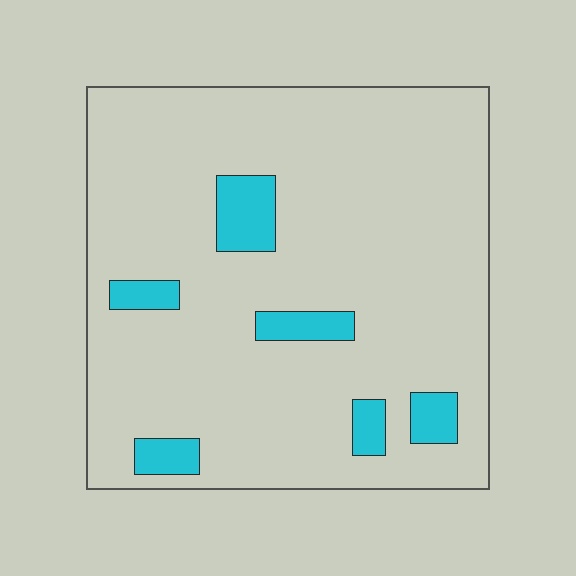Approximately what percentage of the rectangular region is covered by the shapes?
Approximately 10%.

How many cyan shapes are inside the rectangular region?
6.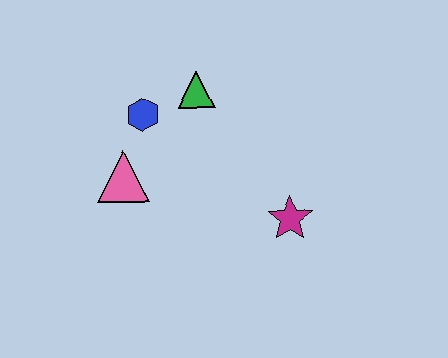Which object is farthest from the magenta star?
The blue hexagon is farthest from the magenta star.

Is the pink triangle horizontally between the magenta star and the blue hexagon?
No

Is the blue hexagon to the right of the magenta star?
No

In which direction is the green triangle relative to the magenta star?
The green triangle is above the magenta star.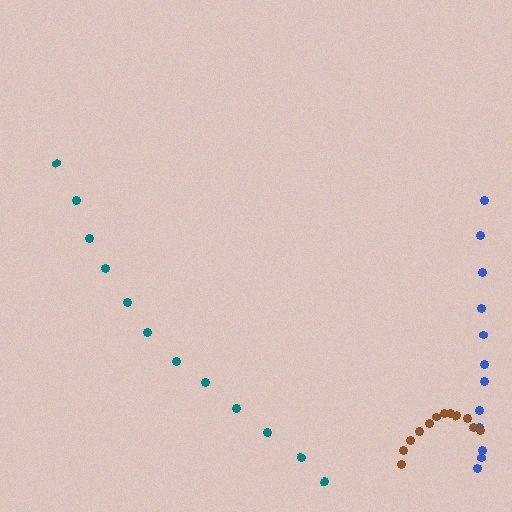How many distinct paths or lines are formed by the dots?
There are 3 distinct paths.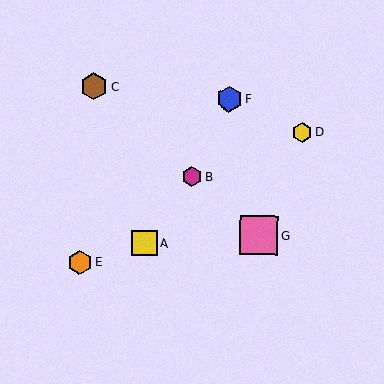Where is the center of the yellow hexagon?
The center of the yellow hexagon is at (302, 132).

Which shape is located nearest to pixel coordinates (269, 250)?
The pink square (labeled G) at (259, 235) is nearest to that location.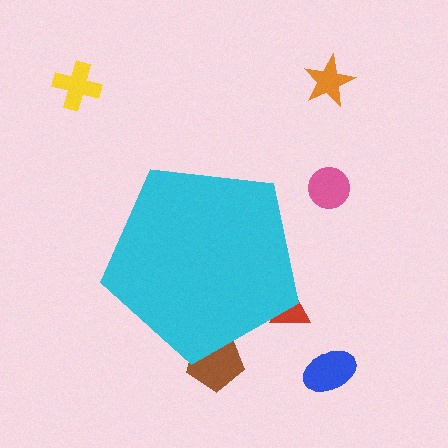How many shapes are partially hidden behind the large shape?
2 shapes are partially hidden.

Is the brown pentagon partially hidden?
Yes, the brown pentagon is partially hidden behind the cyan pentagon.